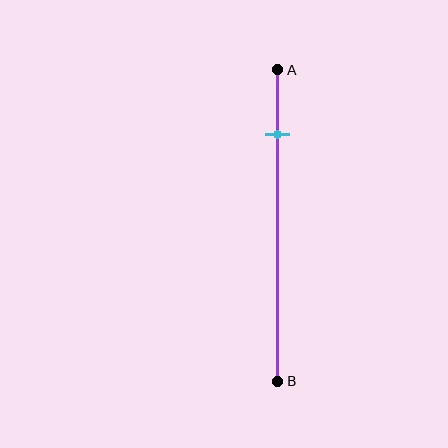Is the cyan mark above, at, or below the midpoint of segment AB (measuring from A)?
The cyan mark is above the midpoint of segment AB.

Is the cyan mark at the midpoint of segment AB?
No, the mark is at about 20% from A, not at the 50% midpoint.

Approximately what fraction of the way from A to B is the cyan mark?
The cyan mark is approximately 20% of the way from A to B.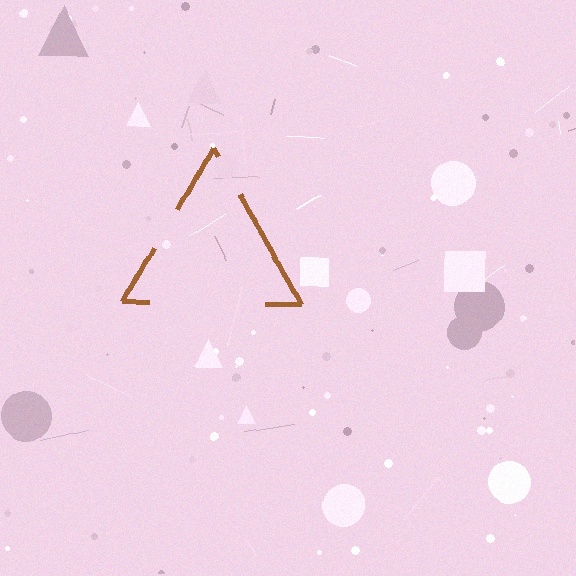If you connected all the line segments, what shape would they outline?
They would outline a triangle.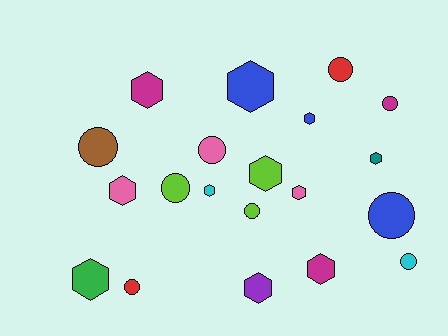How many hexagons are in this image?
There are 11 hexagons.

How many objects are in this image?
There are 20 objects.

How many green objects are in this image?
There is 1 green object.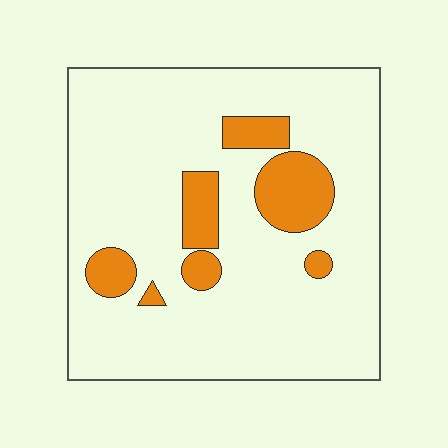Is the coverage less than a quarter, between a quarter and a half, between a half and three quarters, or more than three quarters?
Less than a quarter.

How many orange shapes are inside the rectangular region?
7.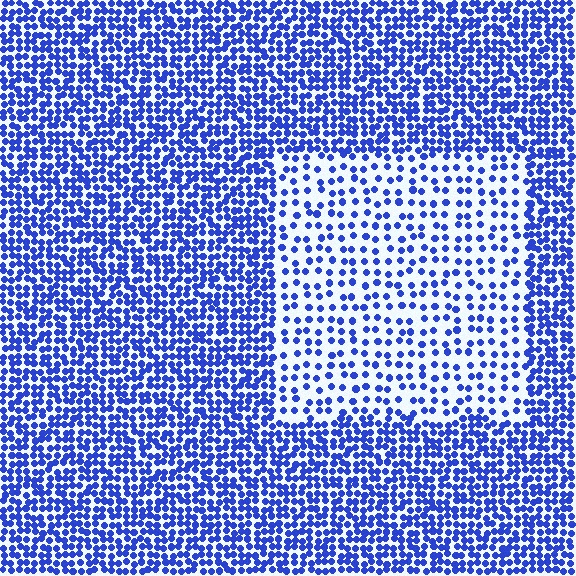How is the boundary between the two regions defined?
The boundary is defined by a change in element density (approximately 2.3x ratio). All elements are the same color, size, and shape.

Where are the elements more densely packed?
The elements are more densely packed outside the rectangle boundary.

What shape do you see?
I see a rectangle.